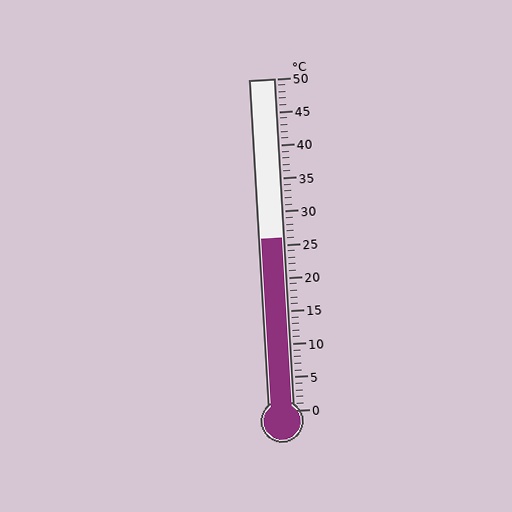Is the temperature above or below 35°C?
The temperature is below 35°C.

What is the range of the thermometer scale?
The thermometer scale ranges from 0°C to 50°C.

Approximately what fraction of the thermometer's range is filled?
The thermometer is filled to approximately 50% of its range.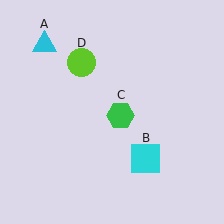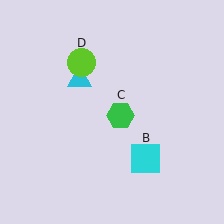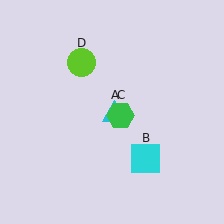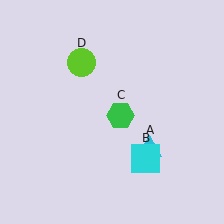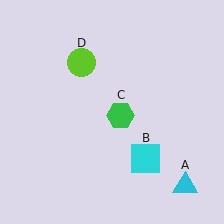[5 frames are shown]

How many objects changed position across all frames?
1 object changed position: cyan triangle (object A).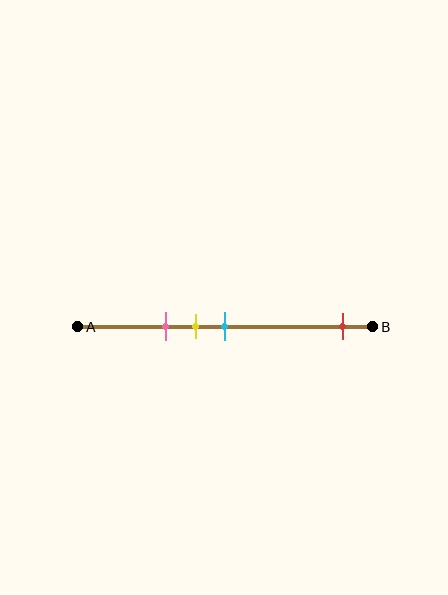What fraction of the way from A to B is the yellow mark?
The yellow mark is approximately 40% (0.4) of the way from A to B.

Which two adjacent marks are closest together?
The yellow and cyan marks are the closest adjacent pair.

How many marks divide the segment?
There are 4 marks dividing the segment.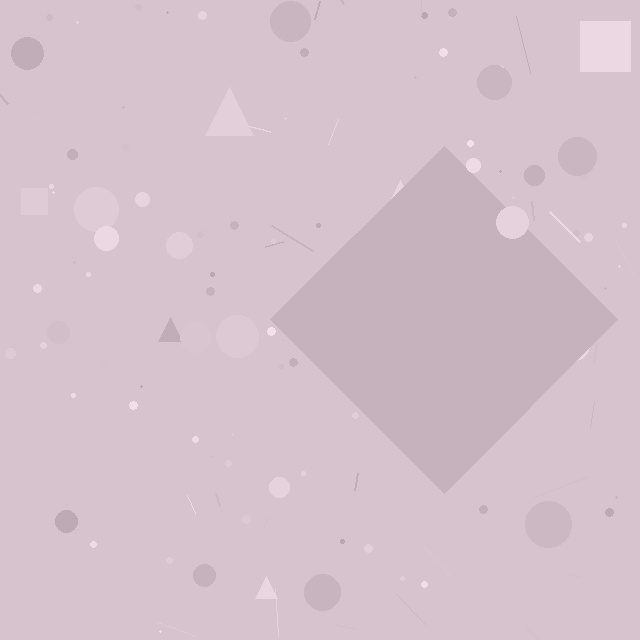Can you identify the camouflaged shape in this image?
The camouflaged shape is a diamond.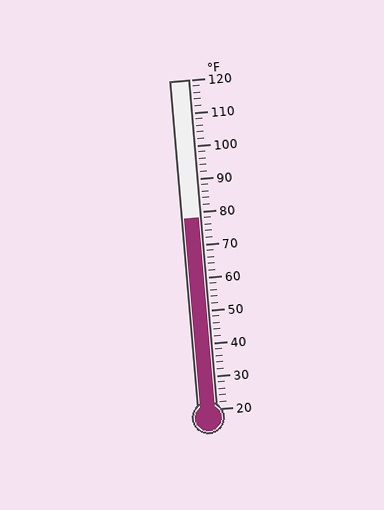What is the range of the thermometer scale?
The thermometer scale ranges from 20°F to 120°F.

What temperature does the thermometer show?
The thermometer shows approximately 78°F.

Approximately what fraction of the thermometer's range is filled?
The thermometer is filled to approximately 60% of its range.